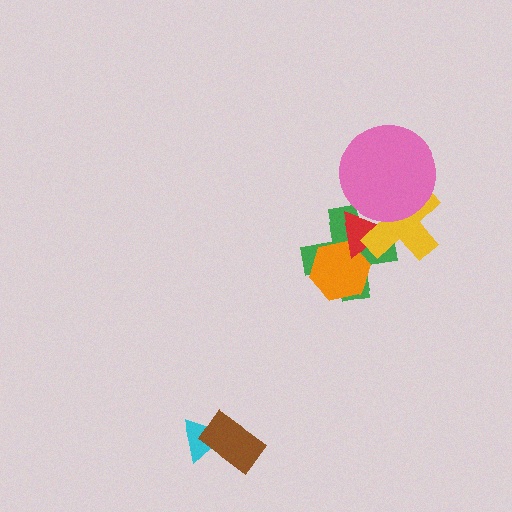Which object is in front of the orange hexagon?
The red triangle is in front of the orange hexagon.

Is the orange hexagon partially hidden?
Yes, it is partially covered by another shape.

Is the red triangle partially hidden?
Yes, it is partially covered by another shape.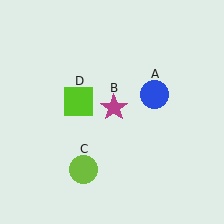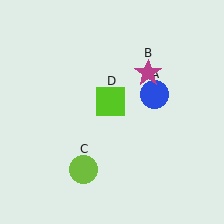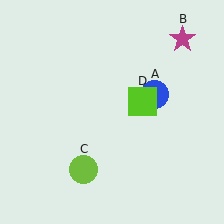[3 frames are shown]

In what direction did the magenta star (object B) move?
The magenta star (object B) moved up and to the right.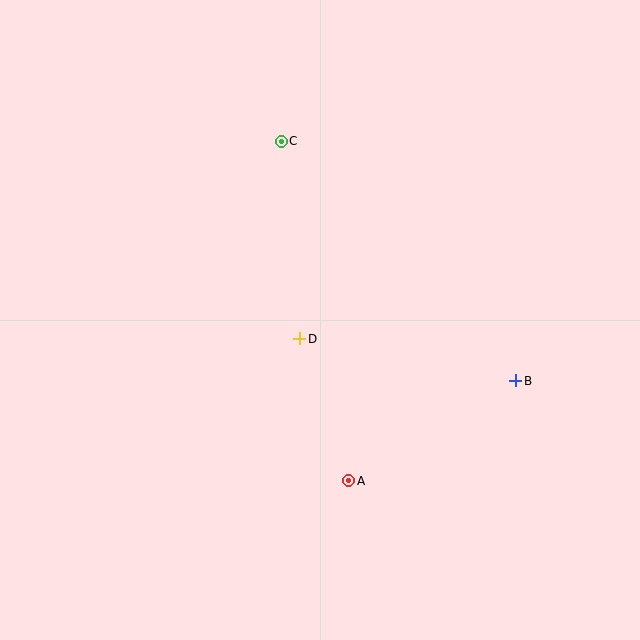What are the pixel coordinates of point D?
Point D is at (300, 339).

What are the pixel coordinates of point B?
Point B is at (516, 381).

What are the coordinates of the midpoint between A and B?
The midpoint between A and B is at (432, 431).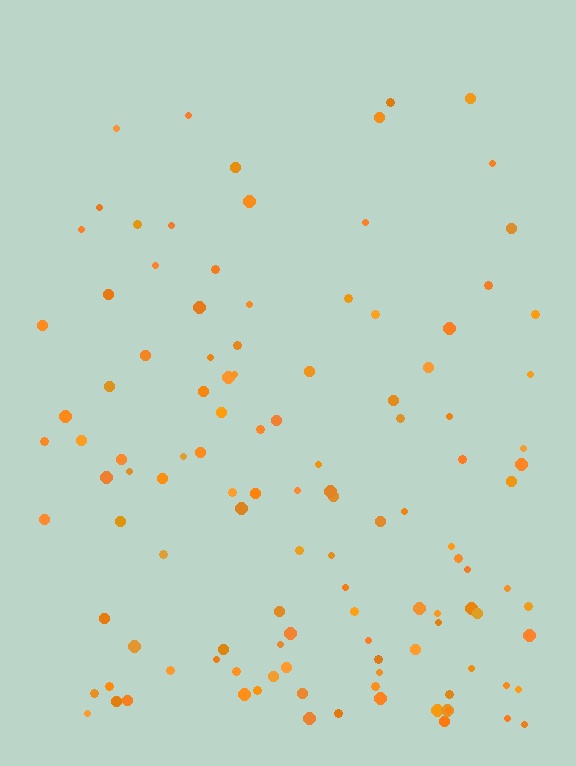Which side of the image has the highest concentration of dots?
The bottom.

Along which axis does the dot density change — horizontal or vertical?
Vertical.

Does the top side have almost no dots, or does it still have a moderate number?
Still a moderate number, just noticeably fewer than the bottom.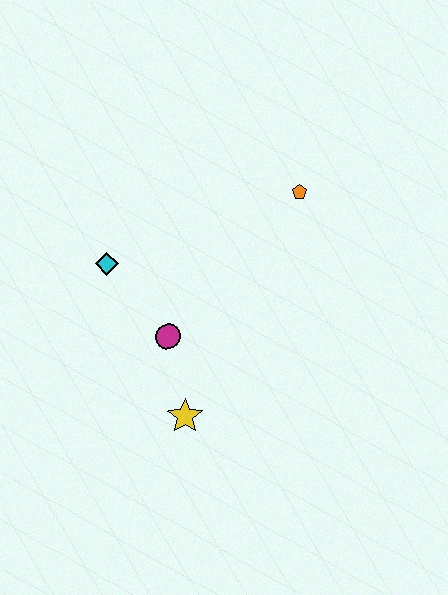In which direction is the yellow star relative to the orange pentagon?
The yellow star is below the orange pentagon.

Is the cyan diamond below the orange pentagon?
Yes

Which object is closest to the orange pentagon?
The magenta circle is closest to the orange pentagon.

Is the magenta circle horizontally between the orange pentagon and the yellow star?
No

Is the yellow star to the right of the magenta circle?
Yes